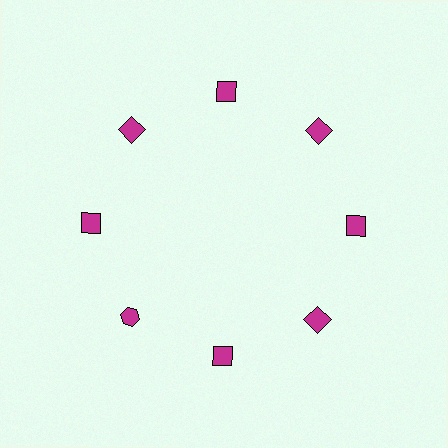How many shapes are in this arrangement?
There are 8 shapes arranged in a ring pattern.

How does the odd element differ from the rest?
It has a different shape: hexagon instead of square.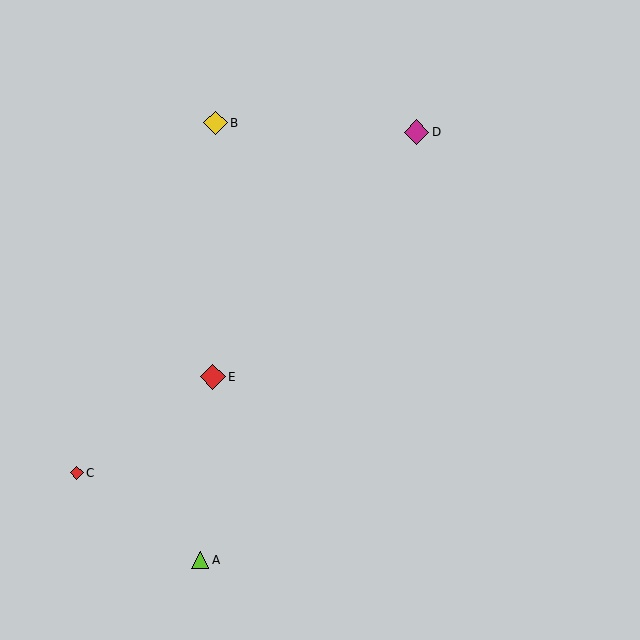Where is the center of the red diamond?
The center of the red diamond is at (213, 377).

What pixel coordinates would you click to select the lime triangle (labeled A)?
Click at (200, 560) to select the lime triangle A.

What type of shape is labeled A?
Shape A is a lime triangle.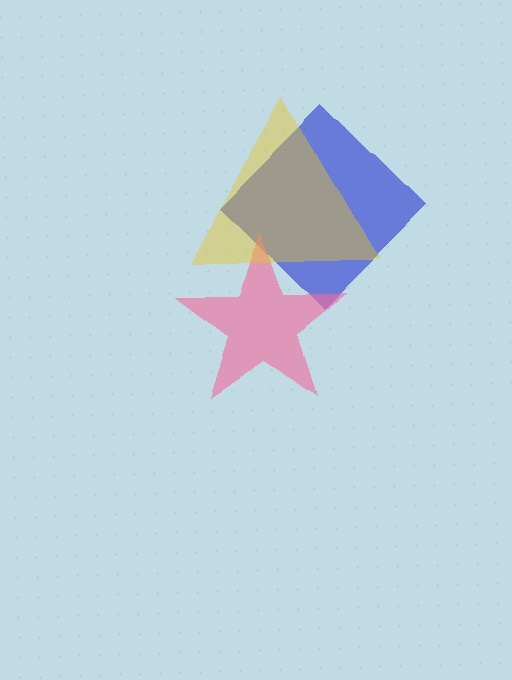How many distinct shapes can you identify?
There are 3 distinct shapes: a blue diamond, a pink star, a yellow triangle.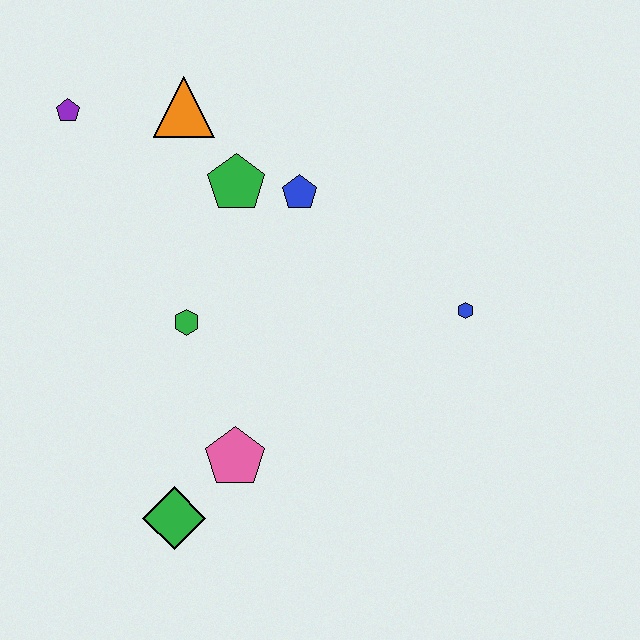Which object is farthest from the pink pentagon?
The purple pentagon is farthest from the pink pentagon.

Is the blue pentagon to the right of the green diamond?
Yes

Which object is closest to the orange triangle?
The green pentagon is closest to the orange triangle.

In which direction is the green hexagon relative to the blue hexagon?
The green hexagon is to the left of the blue hexagon.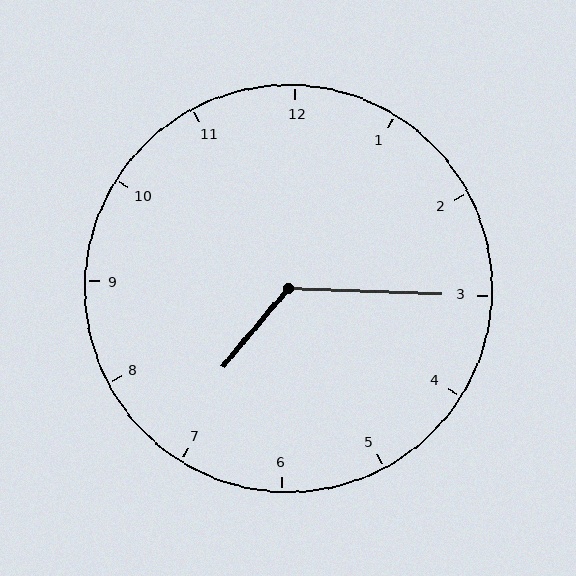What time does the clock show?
7:15.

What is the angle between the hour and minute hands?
Approximately 128 degrees.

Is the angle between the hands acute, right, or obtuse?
It is obtuse.